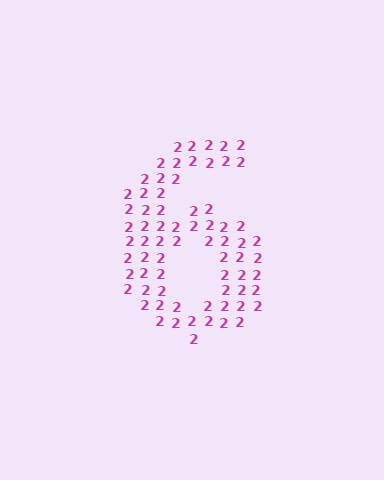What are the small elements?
The small elements are digit 2's.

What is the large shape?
The large shape is the digit 6.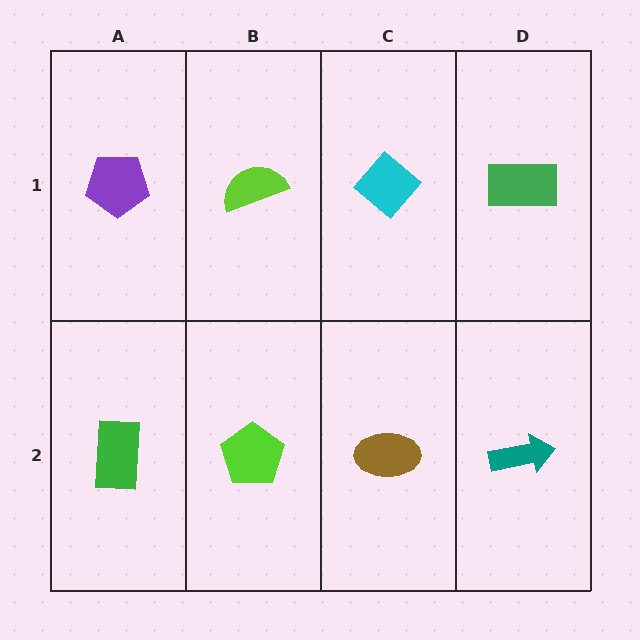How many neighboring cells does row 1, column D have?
2.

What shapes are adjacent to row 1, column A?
A green rectangle (row 2, column A), a lime semicircle (row 1, column B).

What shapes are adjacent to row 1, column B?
A lime pentagon (row 2, column B), a purple pentagon (row 1, column A), a cyan diamond (row 1, column C).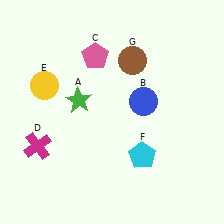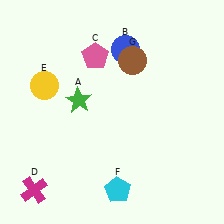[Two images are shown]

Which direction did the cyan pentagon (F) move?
The cyan pentagon (F) moved down.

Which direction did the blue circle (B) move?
The blue circle (B) moved up.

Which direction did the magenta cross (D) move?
The magenta cross (D) moved down.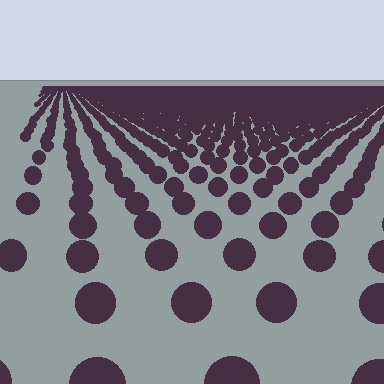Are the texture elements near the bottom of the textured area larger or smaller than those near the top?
Larger. Near the bottom, elements are closer to the viewer and appear at a bigger on-screen size.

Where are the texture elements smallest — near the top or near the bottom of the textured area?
Near the top.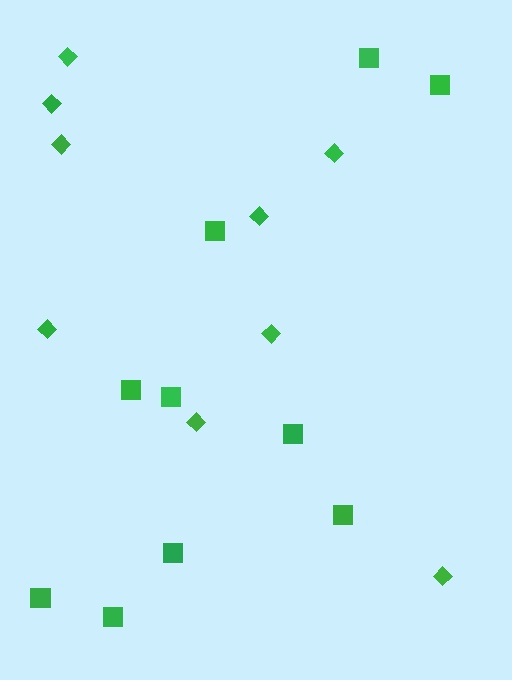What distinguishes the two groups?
There are 2 groups: one group of diamonds (9) and one group of squares (10).